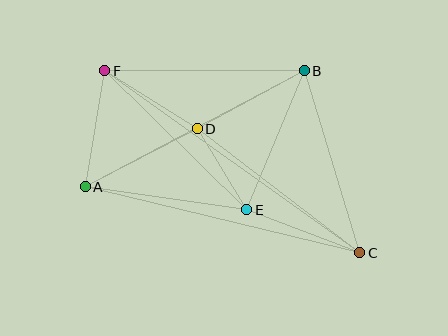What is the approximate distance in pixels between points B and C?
The distance between B and C is approximately 190 pixels.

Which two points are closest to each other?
Points D and E are closest to each other.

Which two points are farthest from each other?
Points C and F are farthest from each other.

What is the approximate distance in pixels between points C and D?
The distance between C and D is approximately 205 pixels.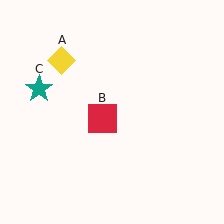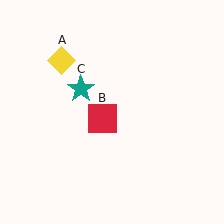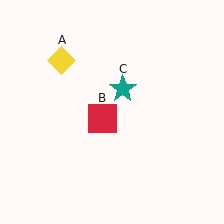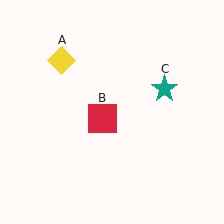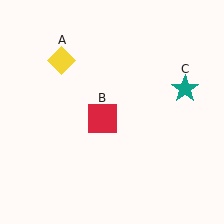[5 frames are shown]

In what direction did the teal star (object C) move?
The teal star (object C) moved right.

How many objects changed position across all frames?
1 object changed position: teal star (object C).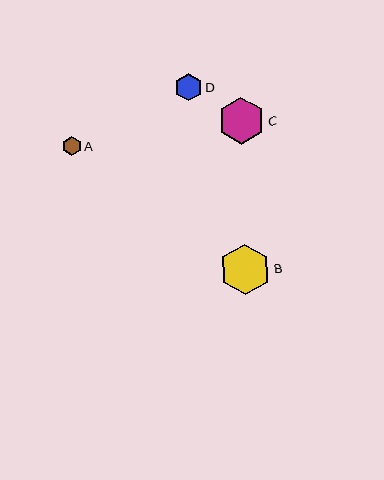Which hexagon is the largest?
Hexagon B is the largest with a size of approximately 51 pixels.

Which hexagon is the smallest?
Hexagon A is the smallest with a size of approximately 19 pixels.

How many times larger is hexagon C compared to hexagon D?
Hexagon C is approximately 1.7 times the size of hexagon D.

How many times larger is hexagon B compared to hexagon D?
Hexagon B is approximately 1.9 times the size of hexagon D.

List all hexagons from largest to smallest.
From largest to smallest: B, C, D, A.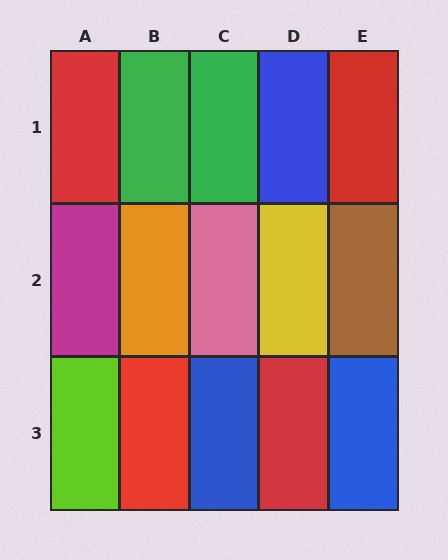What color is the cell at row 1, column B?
Green.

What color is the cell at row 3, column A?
Lime.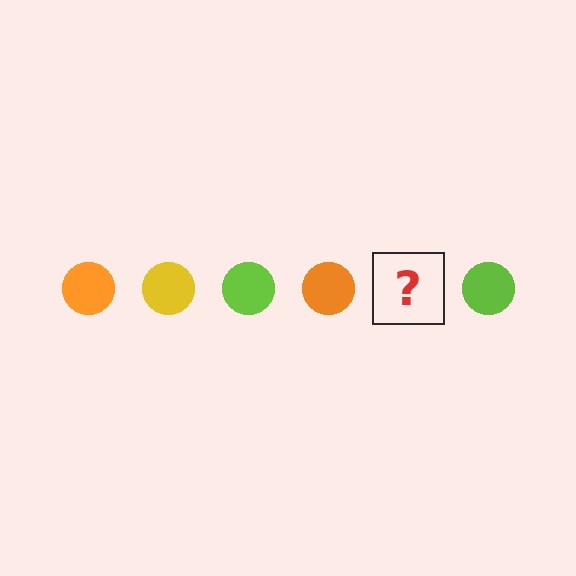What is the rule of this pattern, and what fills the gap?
The rule is that the pattern cycles through orange, yellow, lime circles. The gap should be filled with a yellow circle.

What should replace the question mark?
The question mark should be replaced with a yellow circle.